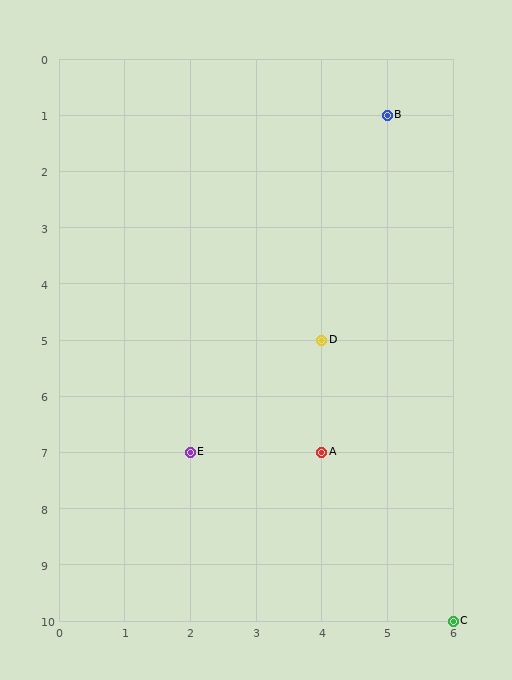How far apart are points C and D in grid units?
Points C and D are 2 columns and 5 rows apart (about 5.4 grid units diagonally).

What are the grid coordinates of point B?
Point B is at grid coordinates (5, 1).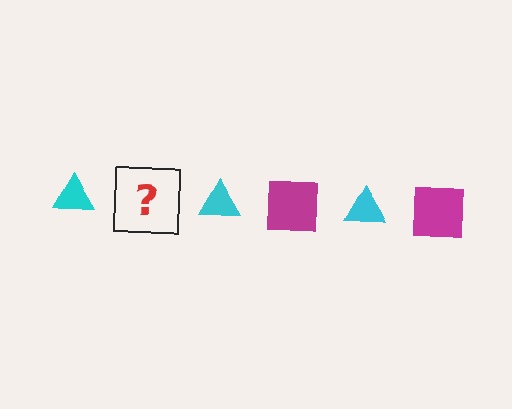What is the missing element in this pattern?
The missing element is a magenta square.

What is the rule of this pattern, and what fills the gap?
The rule is that the pattern alternates between cyan triangle and magenta square. The gap should be filled with a magenta square.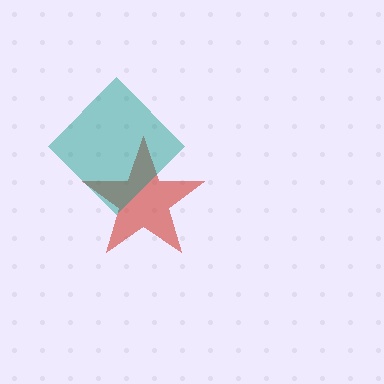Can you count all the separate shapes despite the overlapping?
Yes, there are 2 separate shapes.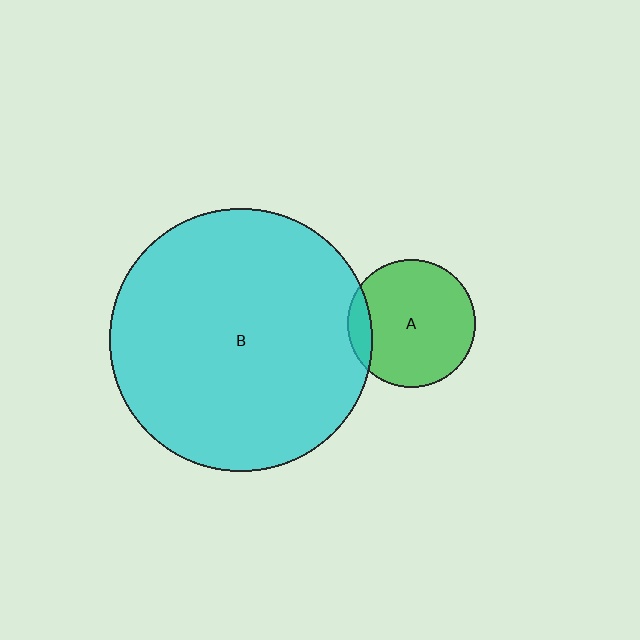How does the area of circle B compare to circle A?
Approximately 4.2 times.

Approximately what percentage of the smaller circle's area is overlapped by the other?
Approximately 10%.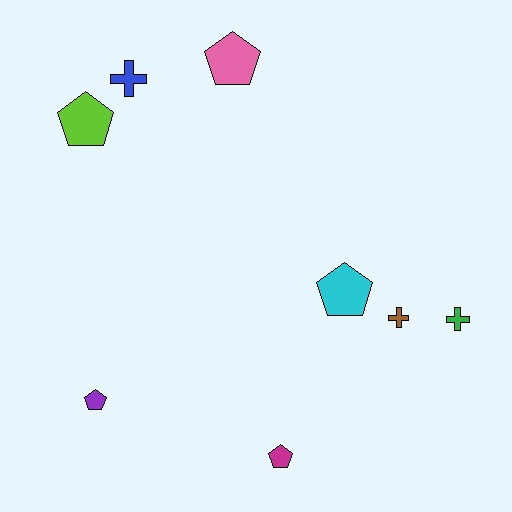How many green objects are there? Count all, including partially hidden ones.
There is 1 green object.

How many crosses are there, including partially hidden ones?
There are 3 crosses.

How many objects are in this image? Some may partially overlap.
There are 8 objects.